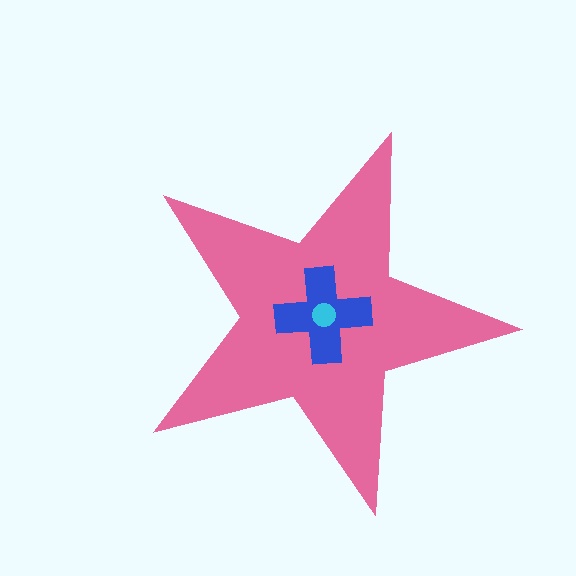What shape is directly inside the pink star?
The blue cross.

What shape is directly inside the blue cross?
The cyan circle.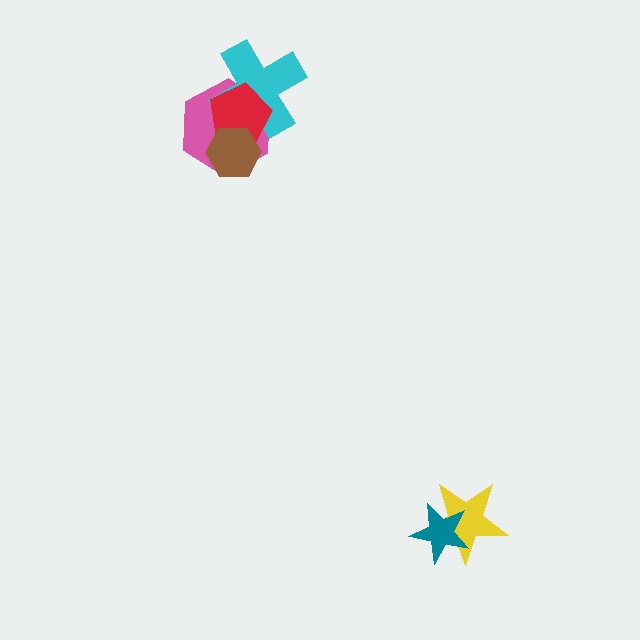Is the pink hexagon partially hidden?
Yes, it is partially covered by another shape.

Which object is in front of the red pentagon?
The brown hexagon is in front of the red pentagon.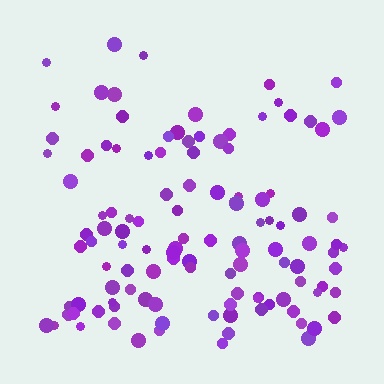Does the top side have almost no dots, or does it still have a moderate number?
Still a moderate number, just noticeably fewer than the bottom.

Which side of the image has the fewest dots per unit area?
The top.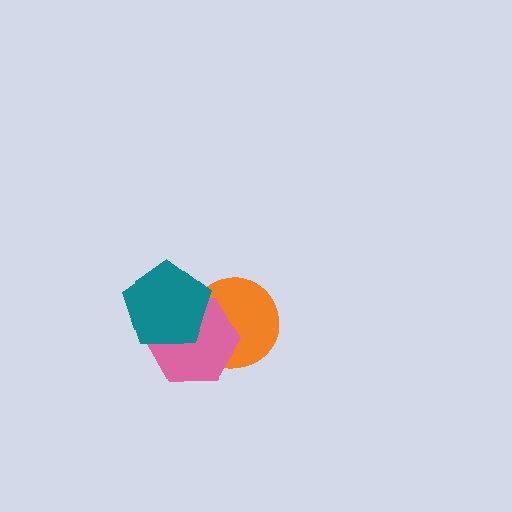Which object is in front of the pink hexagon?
The teal pentagon is in front of the pink hexagon.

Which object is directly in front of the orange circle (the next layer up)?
The pink hexagon is directly in front of the orange circle.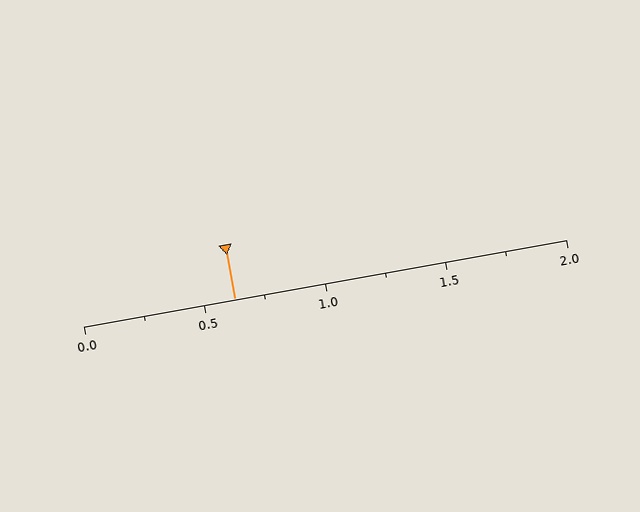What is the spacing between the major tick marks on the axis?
The major ticks are spaced 0.5 apart.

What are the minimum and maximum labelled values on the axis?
The axis runs from 0.0 to 2.0.